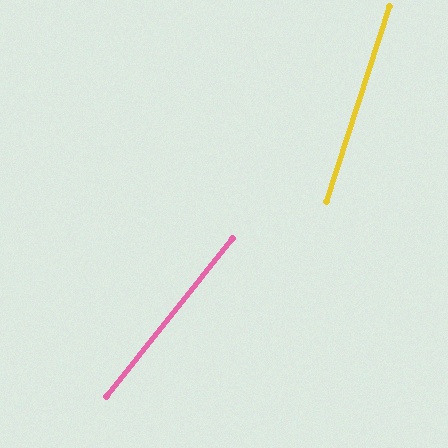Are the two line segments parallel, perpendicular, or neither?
Neither parallel nor perpendicular — they differ by about 21°.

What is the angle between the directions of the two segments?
Approximately 21 degrees.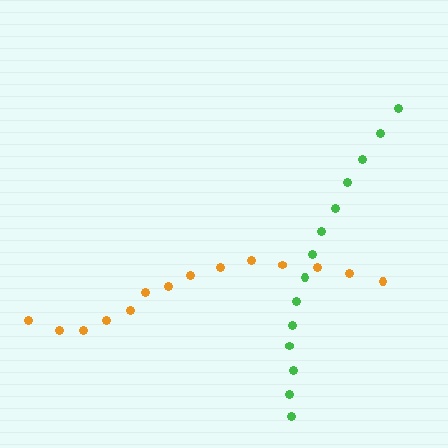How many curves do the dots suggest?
There are 2 distinct paths.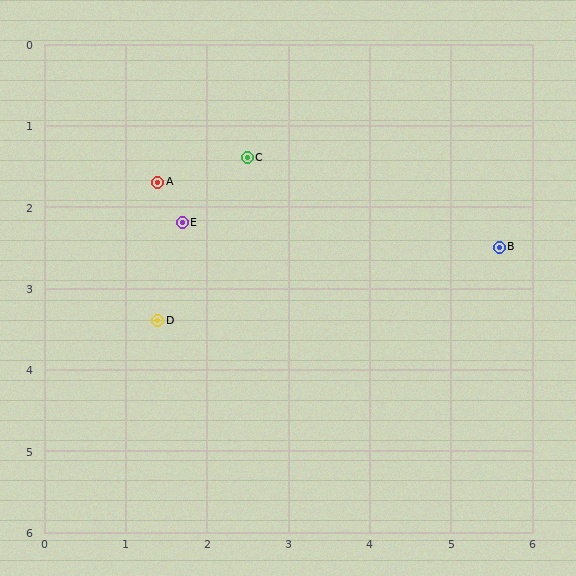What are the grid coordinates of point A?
Point A is at approximately (1.4, 1.7).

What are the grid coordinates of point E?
Point E is at approximately (1.7, 2.2).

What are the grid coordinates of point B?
Point B is at approximately (5.6, 2.5).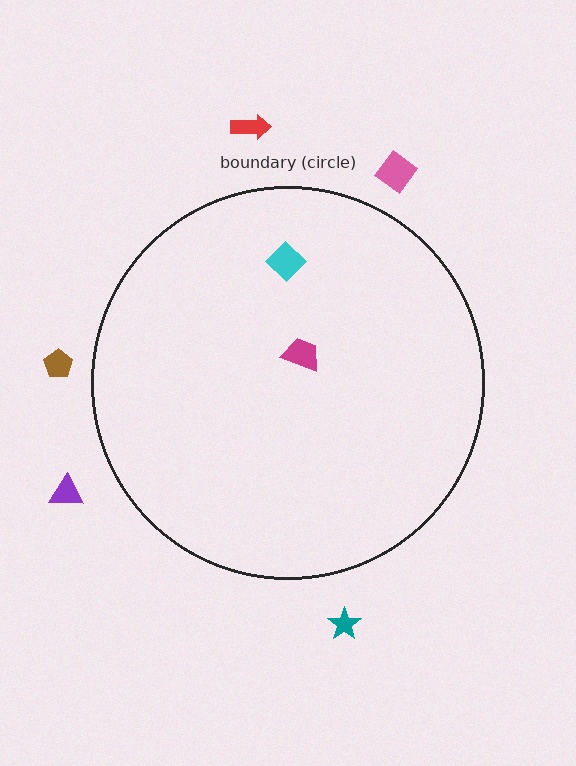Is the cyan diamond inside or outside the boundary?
Inside.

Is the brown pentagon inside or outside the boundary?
Outside.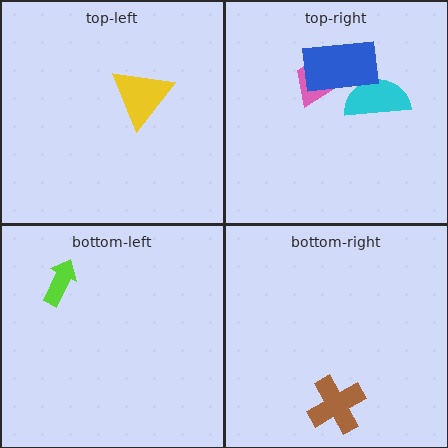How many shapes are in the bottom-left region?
1.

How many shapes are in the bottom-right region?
1.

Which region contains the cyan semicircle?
The top-right region.